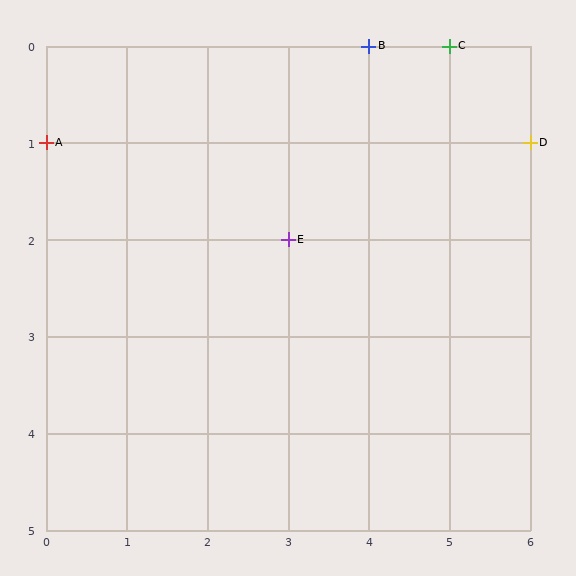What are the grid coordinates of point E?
Point E is at grid coordinates (3, 2).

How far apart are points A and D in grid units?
Points A and D are 6 columns apart.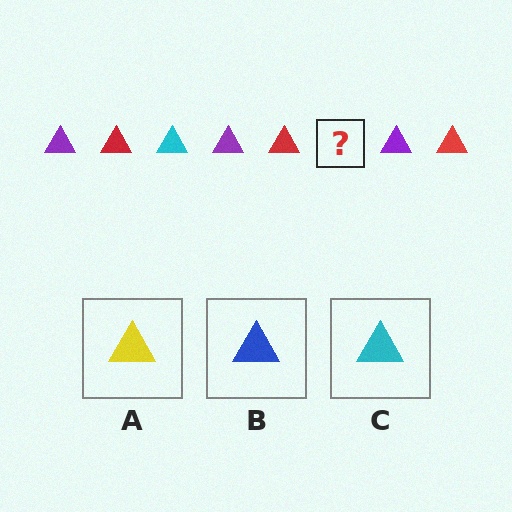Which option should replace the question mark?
Option C.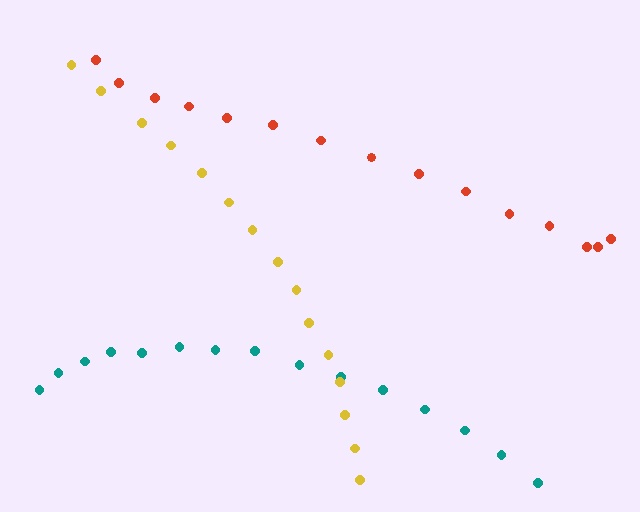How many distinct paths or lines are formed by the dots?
There are 3 distinct paths.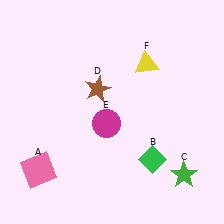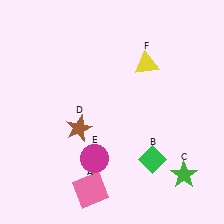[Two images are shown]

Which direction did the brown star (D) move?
The brown star (D) moved down.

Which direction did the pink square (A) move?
The pink square (A) moved right.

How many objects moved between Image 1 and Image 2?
3 objects moved between the two images.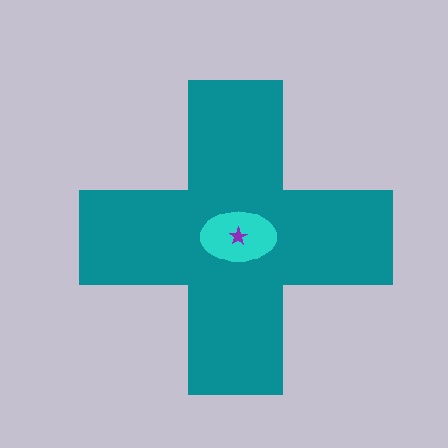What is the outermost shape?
The teal cross.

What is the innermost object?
The purple star.